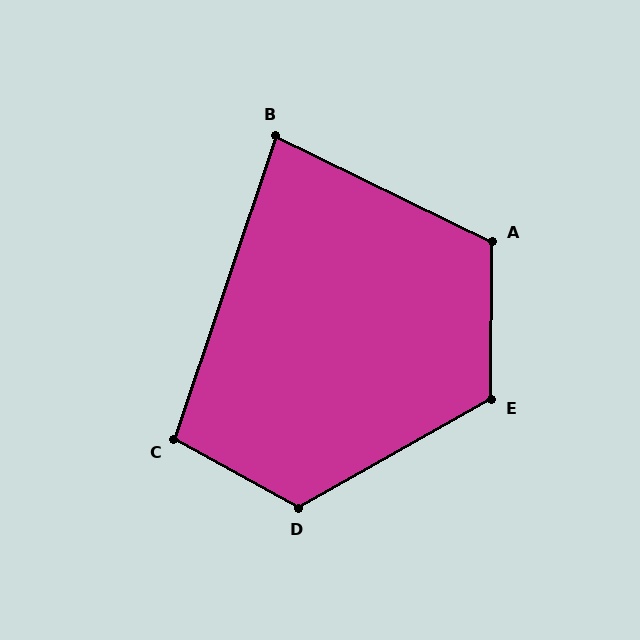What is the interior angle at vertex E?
Approximately 120 degrees (obtuse).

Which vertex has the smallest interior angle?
B, at approximately 83 degrees.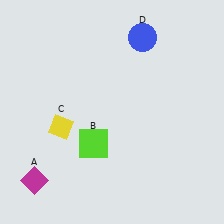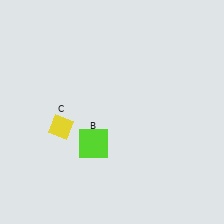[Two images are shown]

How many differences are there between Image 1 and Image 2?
There are 2 differences between the two images.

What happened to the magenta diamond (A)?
The magenta diamond (A) was removed in Image 2. It was in the bottom-left area of Image 1.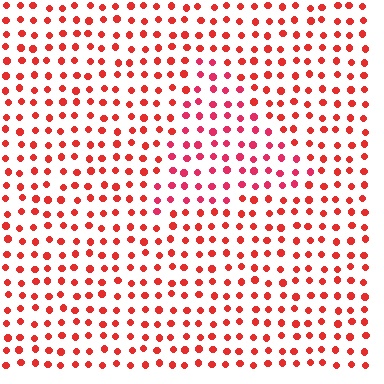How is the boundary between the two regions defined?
The boundary is defined purely by a slight shift in hue (about 19 degrees). Spacing, size, and orientation are identical on both sides.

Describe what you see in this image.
The image is filled with small red elements in a uniform arrangement. A triangle-shaped region is visible where the elements are tinted to a slightly different hue, forming a subtle color boundary.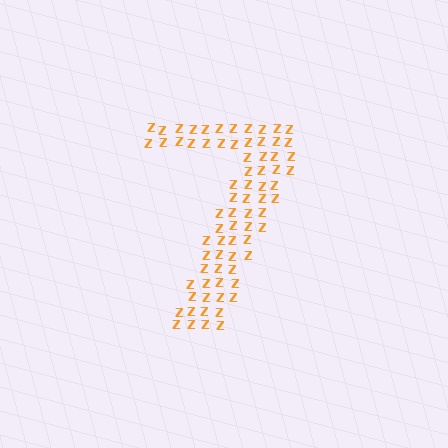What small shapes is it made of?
It is made of small letter Z's.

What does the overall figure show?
The overall figure shows the digit 7.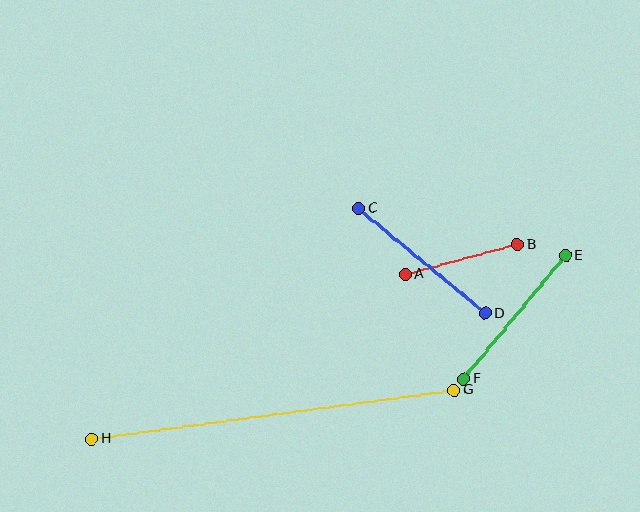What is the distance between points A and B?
The distance is approximately 116 pixels.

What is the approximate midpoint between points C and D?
The midpoint is at approximately (422, 261) pixels.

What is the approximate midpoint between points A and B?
The midpoint is at approximately (461, 260) pixels.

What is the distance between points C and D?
The distance is approximately 164 pixels.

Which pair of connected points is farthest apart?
Points G and H are farthest apart.